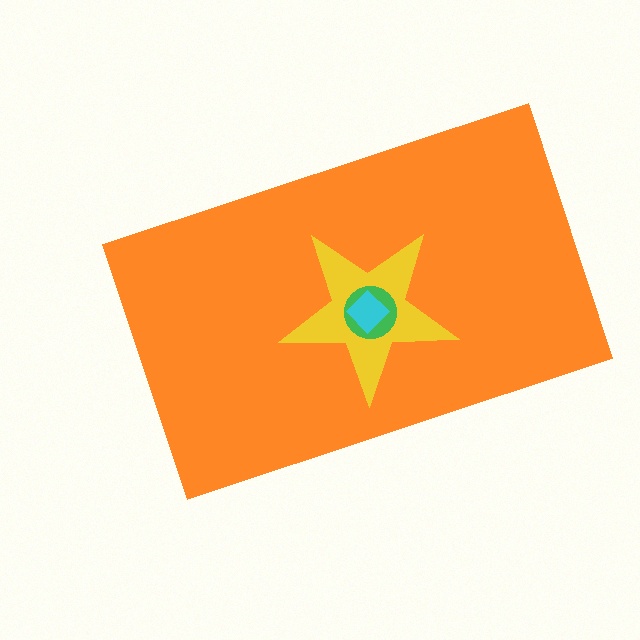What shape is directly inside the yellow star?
The green circle.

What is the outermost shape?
The orange rectangle.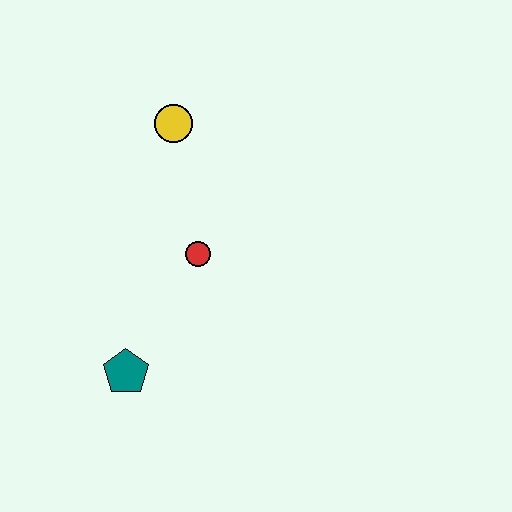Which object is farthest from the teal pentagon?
The yellow circle is farthest from the teal pentagon.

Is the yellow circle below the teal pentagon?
No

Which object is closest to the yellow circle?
The red circle is closest to the yellow circle.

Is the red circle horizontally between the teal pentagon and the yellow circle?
No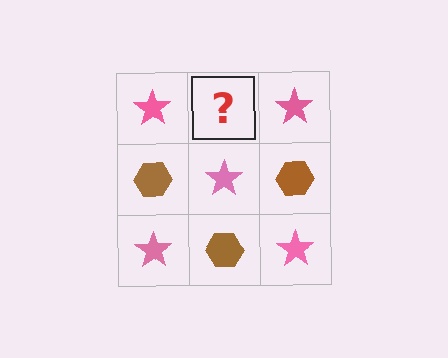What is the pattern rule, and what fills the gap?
The rule is that it alternates pink star and brown hexagon in a checkerboard pattern. The gap should be filled with a brown hexagon.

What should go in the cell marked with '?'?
The missing cell should contain a brown hexagon.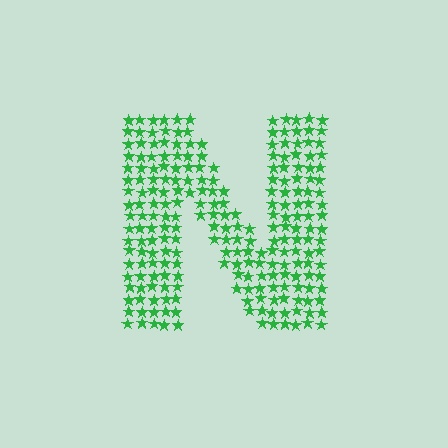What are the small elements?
The small elements are stars.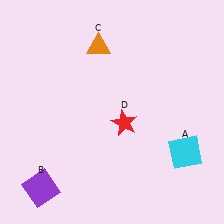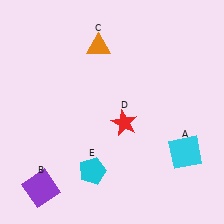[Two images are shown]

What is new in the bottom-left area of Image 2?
A cyan pentagon (E) was added in the bottom-left area of Image 2.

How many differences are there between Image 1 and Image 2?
There is 1 difference between the two images.